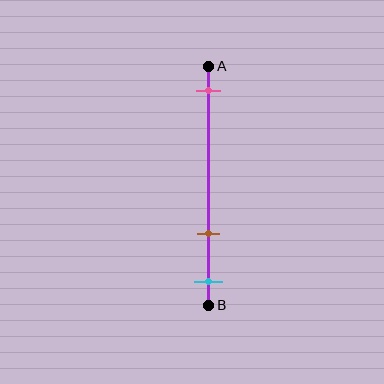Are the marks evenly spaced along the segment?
No, the marks are not evenly spaced.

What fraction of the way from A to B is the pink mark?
The pink mark is approximately 10% (0.1) of the way from A to B.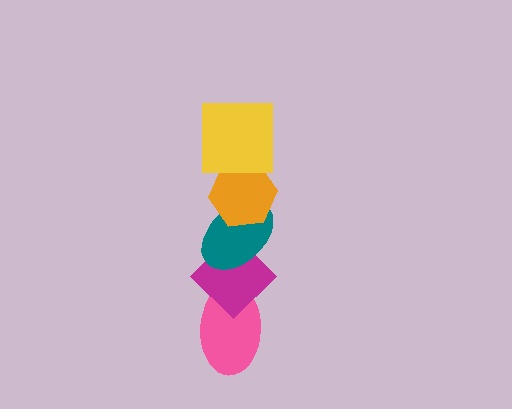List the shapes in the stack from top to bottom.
From top to bottom: the yellow square, the orange hexagon, the teal ellipse, the magenta diamond, the pink ellipse.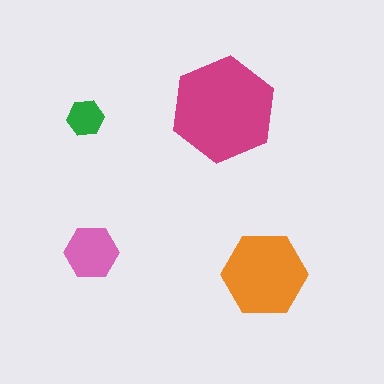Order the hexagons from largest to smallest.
the magenta one, the orange one, the pink one, the green one.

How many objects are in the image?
There are 4 objects in the image.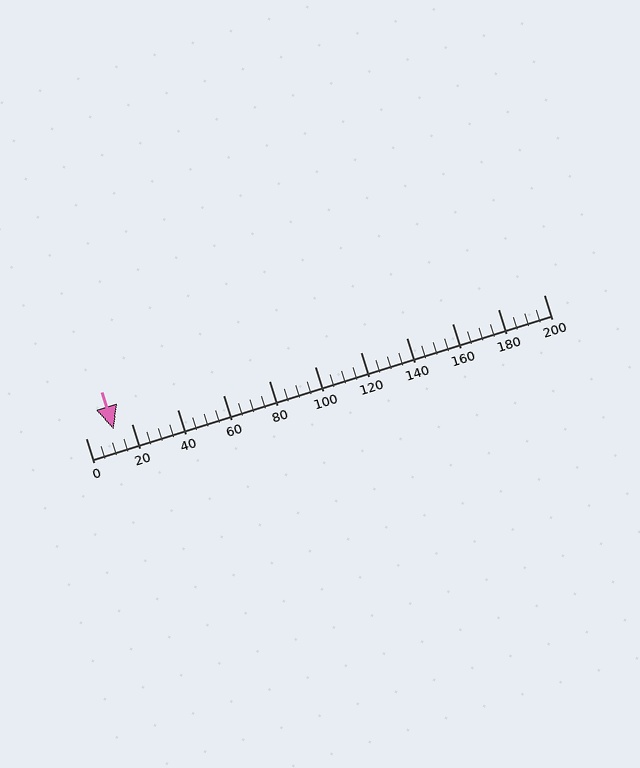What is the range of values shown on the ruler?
The ruler shows values from 0 to 200.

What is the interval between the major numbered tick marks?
The major tick marks are spaced 20 units apart.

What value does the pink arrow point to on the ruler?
The pink arrow points to approximately 12.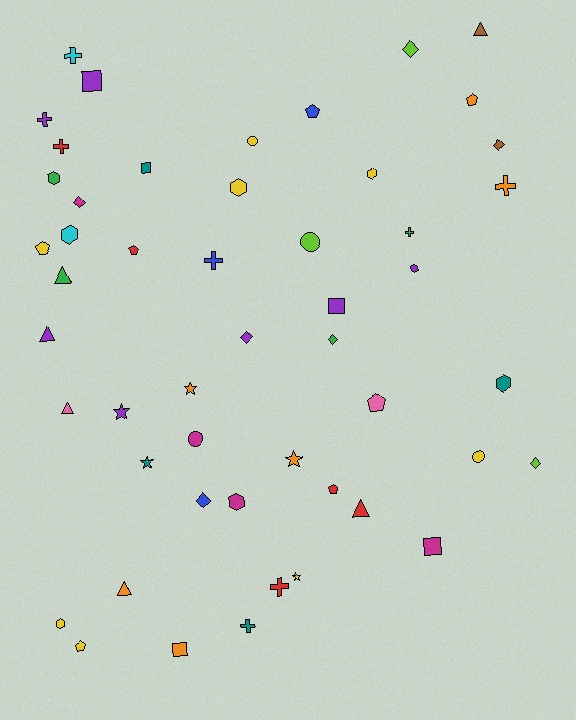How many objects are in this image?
There are 50 objects.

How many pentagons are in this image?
There are 7 pentagons.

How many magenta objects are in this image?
There are 4 magenta objects.